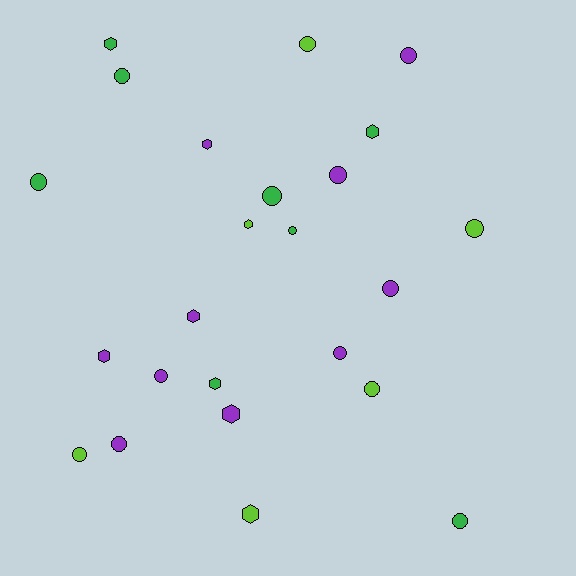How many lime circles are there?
There are 4 lime circles.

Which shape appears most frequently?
Circle, with 15 objects.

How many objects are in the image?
There are 24 objects.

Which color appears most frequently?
Purple, with 10 objects.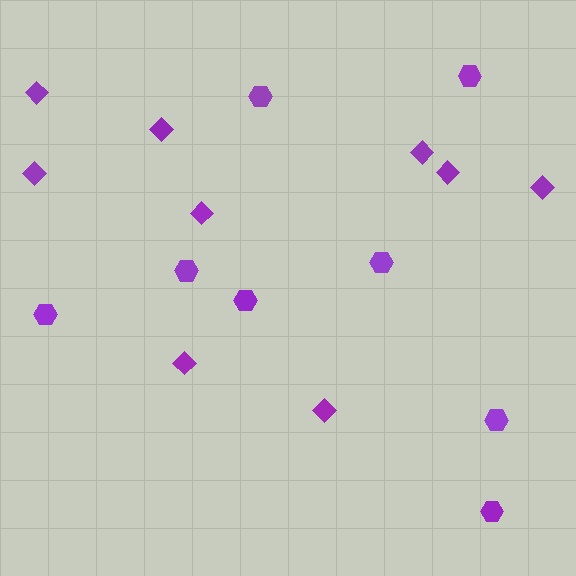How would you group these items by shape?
There are 2 groups: one group of diamonds (9) and one group of hexagons (8).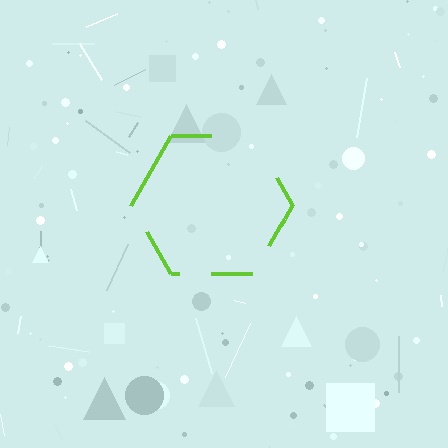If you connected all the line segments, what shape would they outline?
They would outline a hexagon.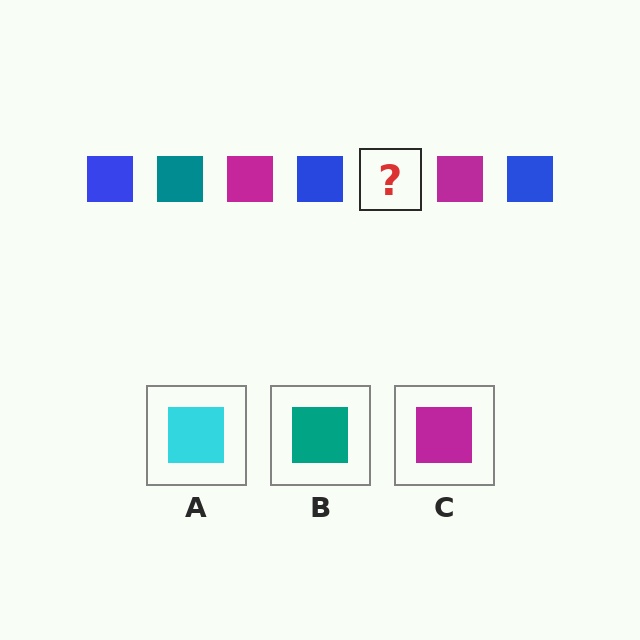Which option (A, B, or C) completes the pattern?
B.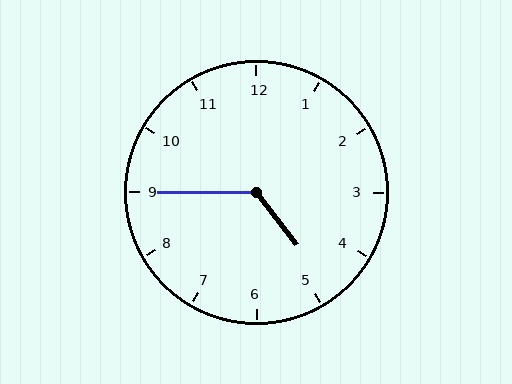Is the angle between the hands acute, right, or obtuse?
It is obtuse.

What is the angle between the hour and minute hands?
Approximately 128 degrees.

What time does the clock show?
4:45.